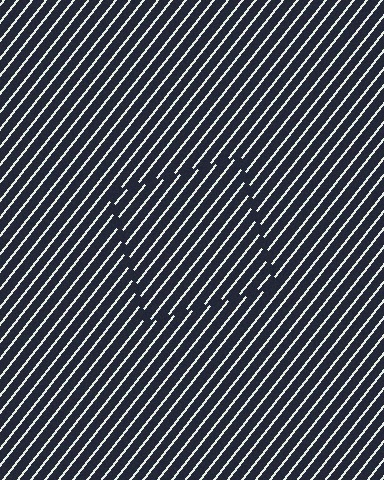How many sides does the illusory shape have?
4 sides — the line-ends trace a square.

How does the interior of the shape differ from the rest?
The interior of the shape contains the same grating, shifted by half a period — the contour is defined by the phase discontinuity where line-ends from the inner and outer gratings abut.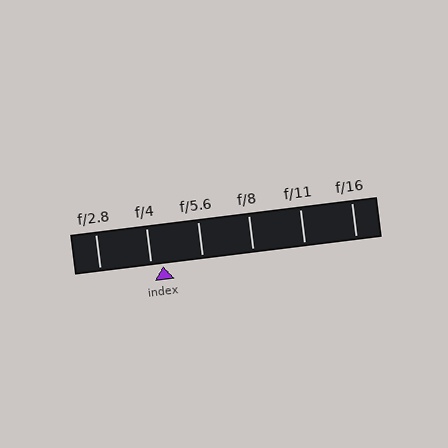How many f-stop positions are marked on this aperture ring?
There are 6 f-stop positions marked.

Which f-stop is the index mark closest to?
The index mark is closest to f/4.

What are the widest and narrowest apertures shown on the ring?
The widest aperture shown is f/2.8 and the narrowest is f/16.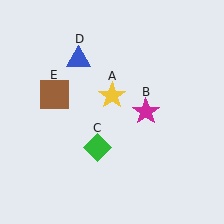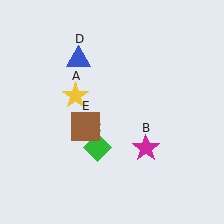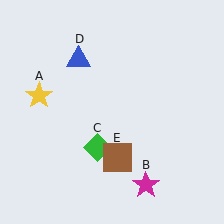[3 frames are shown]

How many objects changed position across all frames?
3 objects changed position: yellow star (object A), magenta star (object B), brown square (object E).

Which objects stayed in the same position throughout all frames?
Green diamond (object C) and blue triangle (object D) remained stationary.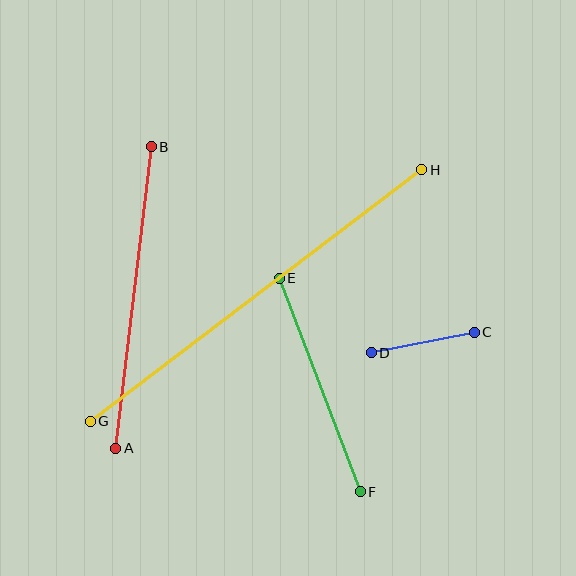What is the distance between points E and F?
The distance is approximately 229 pixels.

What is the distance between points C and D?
The distance is approximately 105 pixels.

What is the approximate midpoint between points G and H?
The midpoint is at approximately (256, 296) pixels.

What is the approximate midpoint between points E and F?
The midpoint is at approximately (320, 385) pixels.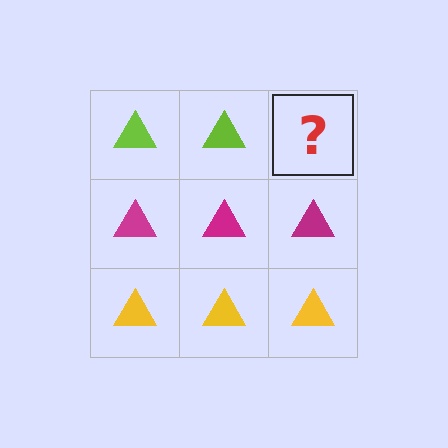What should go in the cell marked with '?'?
The missing cell should contain a lime triangle.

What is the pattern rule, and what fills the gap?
The rule is that each row has a consistent color. The gap should be filled with a lime triangle.